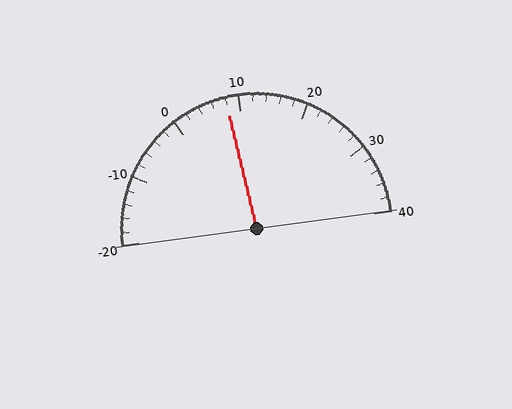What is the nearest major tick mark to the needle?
The nearest major tick mark is 10.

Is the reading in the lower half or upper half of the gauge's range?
The reading is in the lower half of the range (-20 to 40).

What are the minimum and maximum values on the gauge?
The gauge ranges from -20 to 40.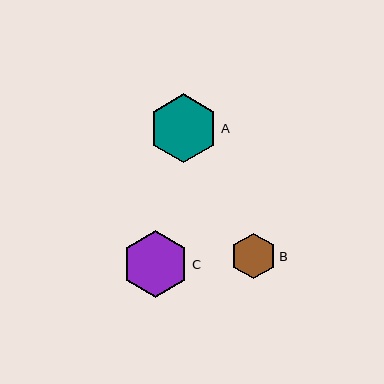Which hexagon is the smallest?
Hexagon B is the smallest with a size of approximately 45 pixels.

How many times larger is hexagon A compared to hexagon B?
Hexagon A is approximately 1.5 times the size of hexagon B.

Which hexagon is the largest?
Hexagon A is the largest with a size of approximately 69 pixels.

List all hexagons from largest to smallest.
From largest to smallest: A, C, B.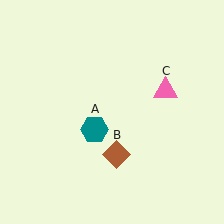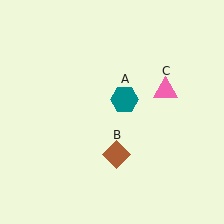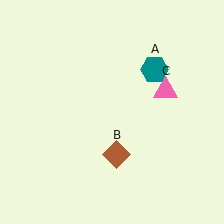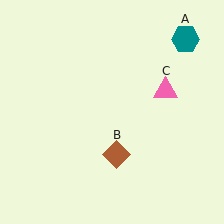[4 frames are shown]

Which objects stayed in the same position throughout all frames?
Brown diamond (object B) and pink triangle (object C) remained stationary.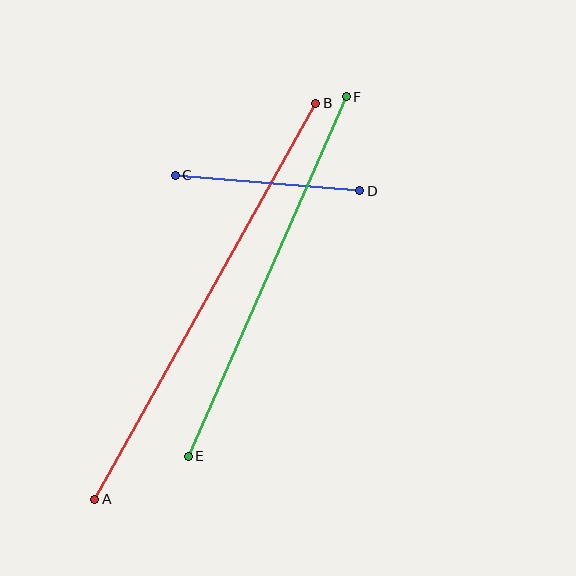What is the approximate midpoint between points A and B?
The midpoint is at approximately (205, 301) pixels.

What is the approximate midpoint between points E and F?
The midpoint is at approximately (267, 277) pixels.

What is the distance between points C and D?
The distance is approximately 185 pixels.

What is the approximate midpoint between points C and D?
The midpoint is at approximately (267, 183) pixels.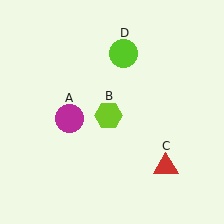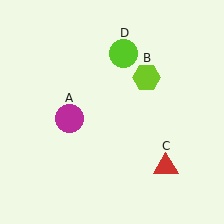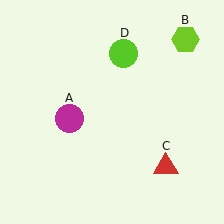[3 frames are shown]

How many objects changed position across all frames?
1 object changed position: lime hexagon (object B).